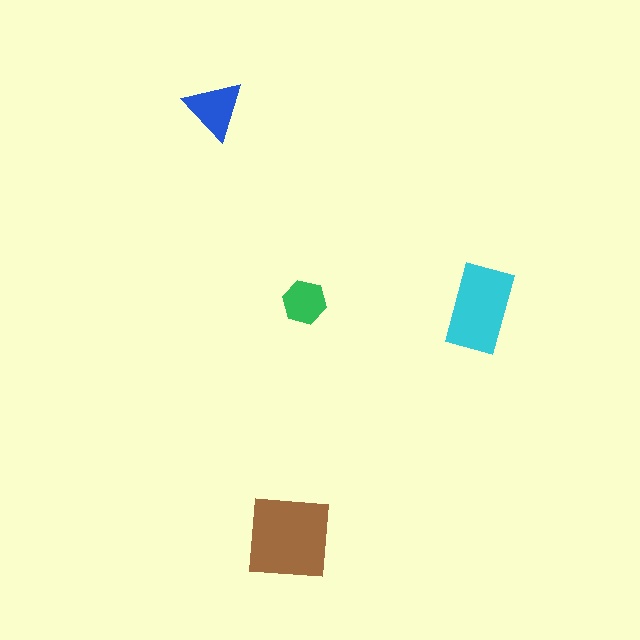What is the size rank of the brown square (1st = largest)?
1st.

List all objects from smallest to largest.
The green hexagon, the blue triangle, the cyan rectangle, the brown square.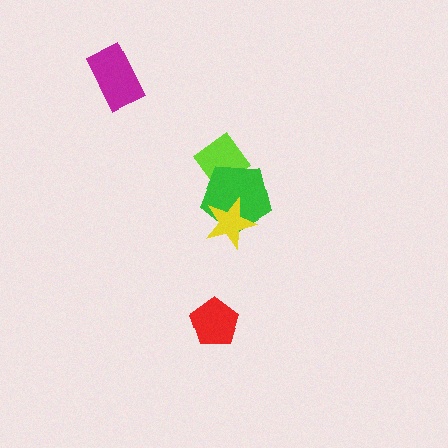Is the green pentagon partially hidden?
Yes, it is partially covered by another shape.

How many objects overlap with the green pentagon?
2 objects overlap with the green pentagon.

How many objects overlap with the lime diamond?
1 object overlaps with the lime diamond.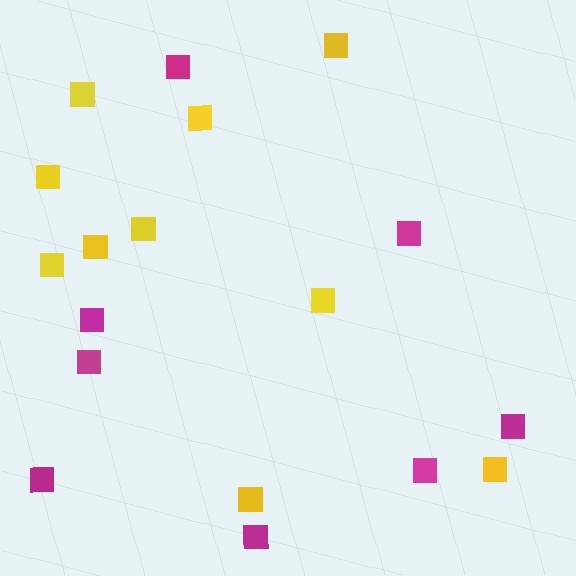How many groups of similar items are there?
There are 2 groups: one group of yellow squares (10) and one group of magenta squares (8).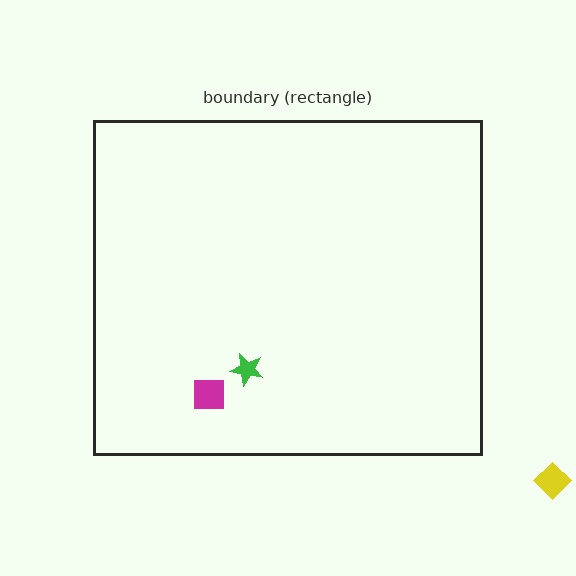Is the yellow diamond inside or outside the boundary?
Outside.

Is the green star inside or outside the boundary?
Inside.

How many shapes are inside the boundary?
2 inside, 1 outside.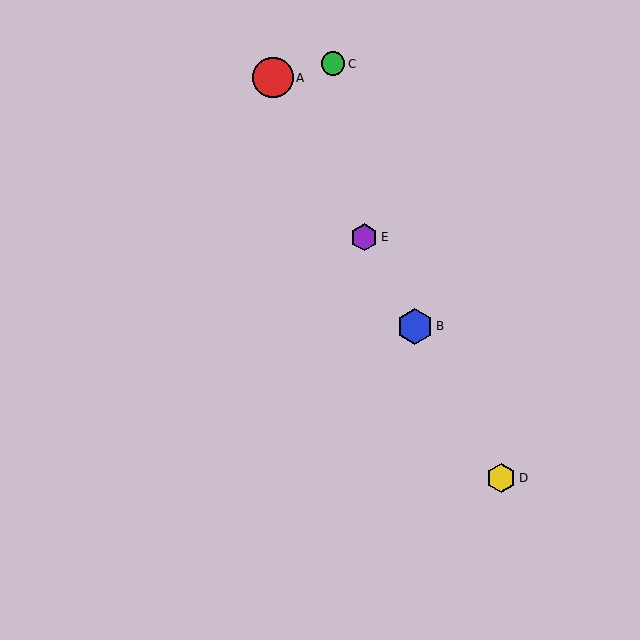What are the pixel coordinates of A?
Object A is at (273, 78).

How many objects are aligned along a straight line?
4 objects (A, B, D, E) are aligned along a straight line.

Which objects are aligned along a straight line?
Objects A, B, D, E are aligned along a straight line.